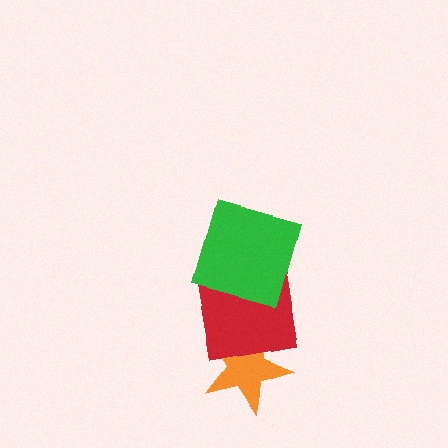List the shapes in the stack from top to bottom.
From top to bottom: the green square, the red square, the orange star.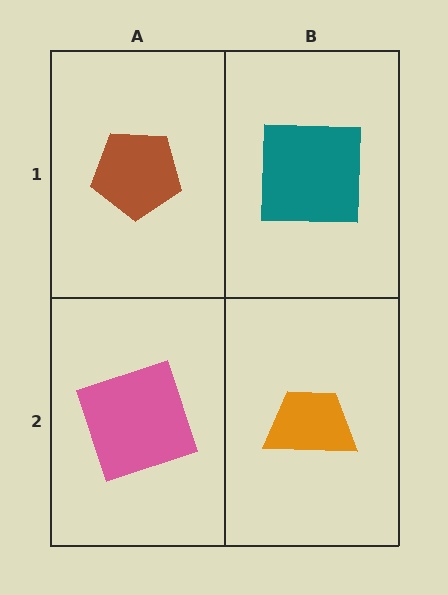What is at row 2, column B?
An orange trapezoid.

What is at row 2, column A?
A pink square.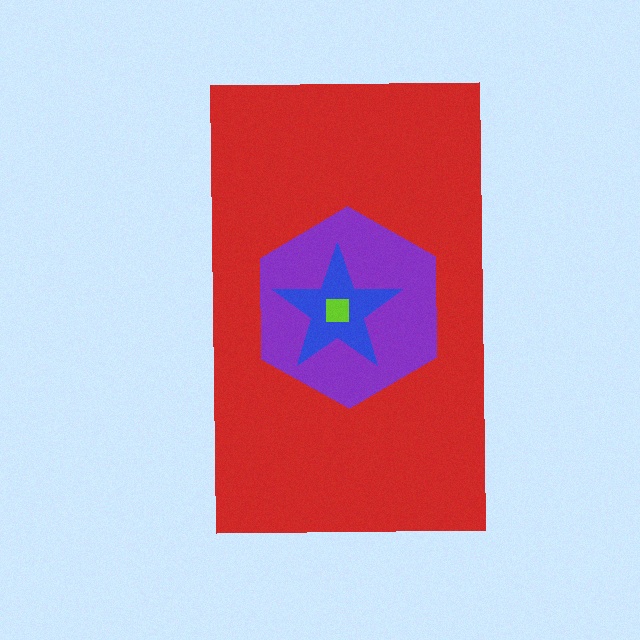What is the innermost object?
The lime square.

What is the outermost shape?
The red rectangle.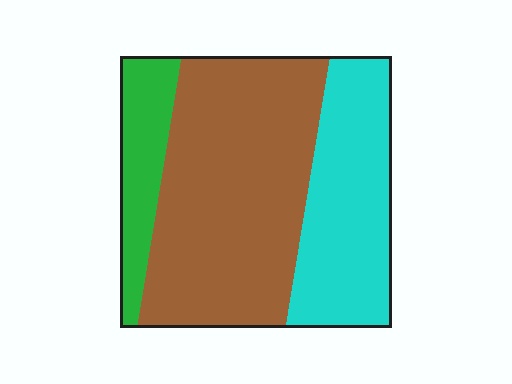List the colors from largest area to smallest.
From largest to smallest: brown, cyan, green.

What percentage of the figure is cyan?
Cyan covers around 30% of the figure.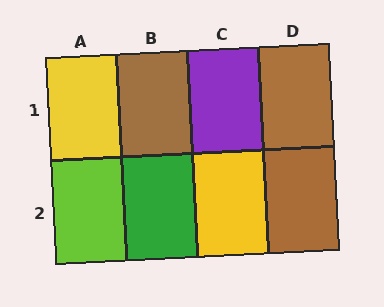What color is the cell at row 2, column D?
Brown.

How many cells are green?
1 cell is green.